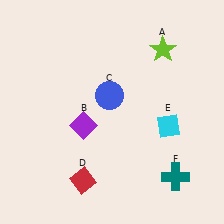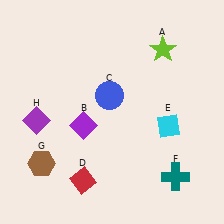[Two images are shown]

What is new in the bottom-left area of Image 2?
A brown hexagon (G) was added in the bottom-left area of Image 2.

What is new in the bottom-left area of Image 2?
A purple diamond (H) was added in the bottom-left area of Image 2.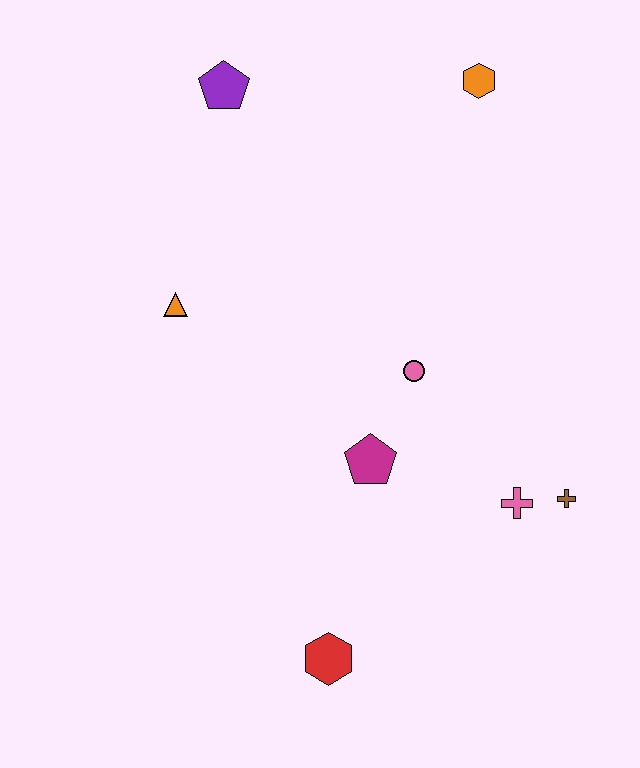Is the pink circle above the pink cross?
Yes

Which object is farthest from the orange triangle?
The brown cross is farthest from the orange triangle.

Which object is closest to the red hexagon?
The magenta pentagon is closest to the red hexagon.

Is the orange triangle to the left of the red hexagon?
Yes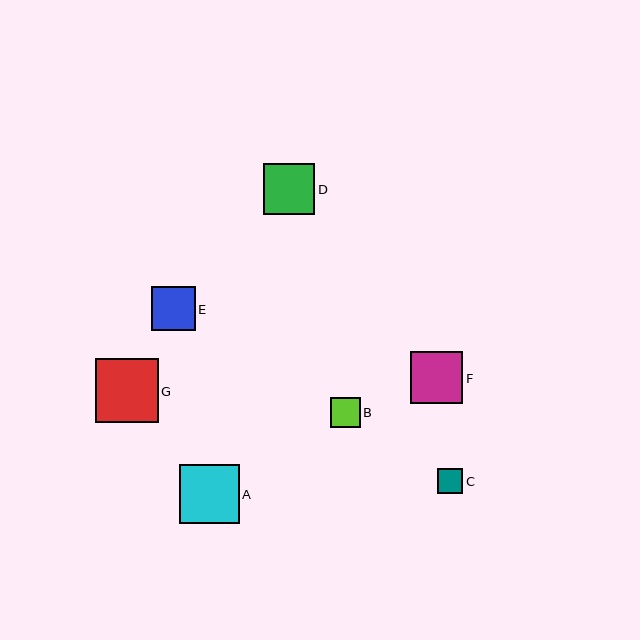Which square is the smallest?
Square C is the smallest with a size of approximately 25 pixels.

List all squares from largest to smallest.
From largest to smallest: G, A, F, D, E, B, C.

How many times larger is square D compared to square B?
Square D is approximately 1.7 times the size of square B.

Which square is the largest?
Square G is the largest with a size of approximately 63 pixels.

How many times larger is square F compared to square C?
Square F is approximately 2.1 times the size of square C.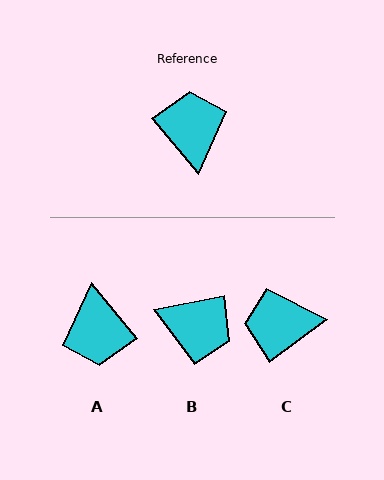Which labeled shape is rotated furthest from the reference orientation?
A, about 179 degrees away.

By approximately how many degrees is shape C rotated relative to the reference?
Approximately 87 degrees counter-clockwise.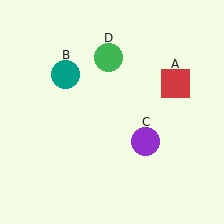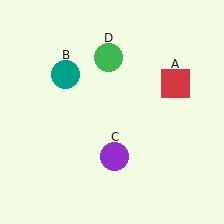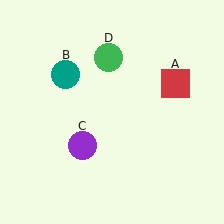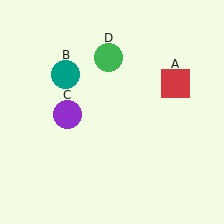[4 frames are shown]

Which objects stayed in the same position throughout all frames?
Red square (object A) and teal circle (object B) and green circle (object D) remained stationary.